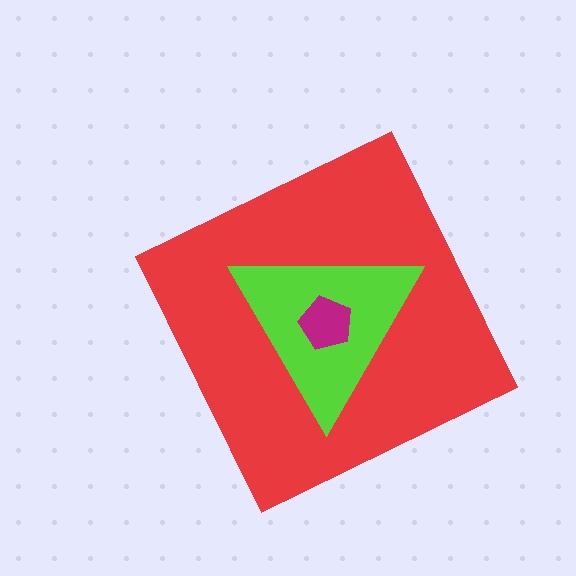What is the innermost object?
The magenta pentagon.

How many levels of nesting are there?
3.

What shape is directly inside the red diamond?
The lime triangle.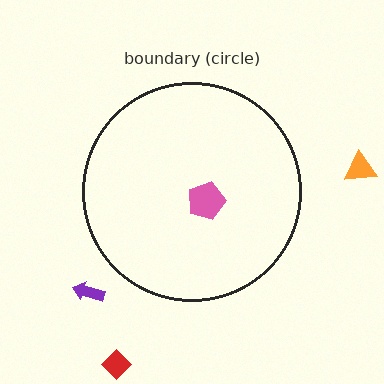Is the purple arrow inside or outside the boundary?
Outside.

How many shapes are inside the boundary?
1 inside, 3 outside.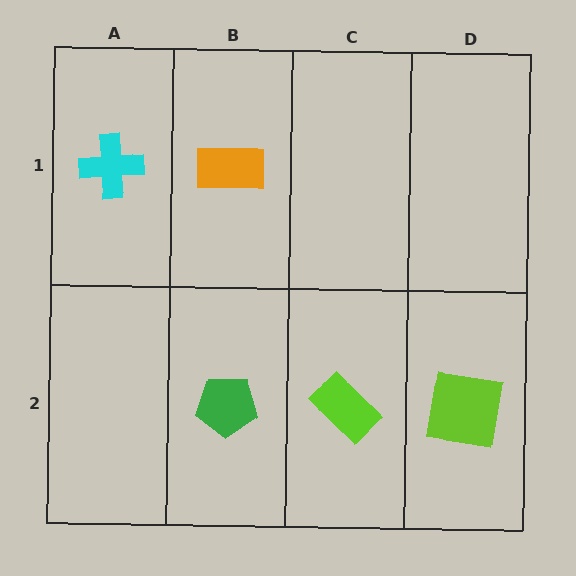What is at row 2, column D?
A lime square.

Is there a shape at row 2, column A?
No, that cell is empty.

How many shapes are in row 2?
3 shapes.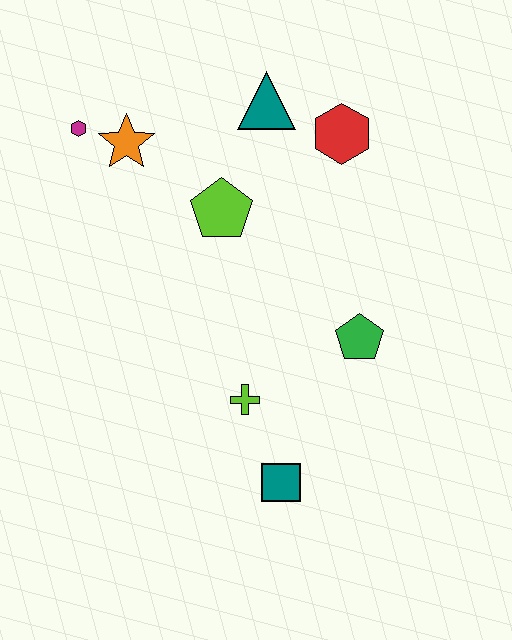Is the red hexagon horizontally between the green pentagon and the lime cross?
Yes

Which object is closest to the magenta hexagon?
The orange star is closest to the magenta hexagon.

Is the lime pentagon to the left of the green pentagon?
Yes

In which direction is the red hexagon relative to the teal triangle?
The red hexagon is to the right of the teal triangle.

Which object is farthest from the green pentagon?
The magenta hexagon is farthest from the green pentagon.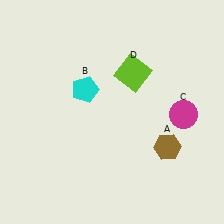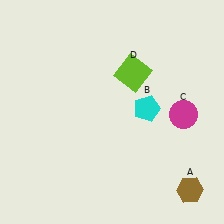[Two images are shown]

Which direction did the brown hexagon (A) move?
The brown hexagon (A) moved down.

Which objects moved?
The objects that moved are: the brown hexagon (A), the cyan pentagon (B).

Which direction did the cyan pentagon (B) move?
The cyan pentagon (B) moved right.